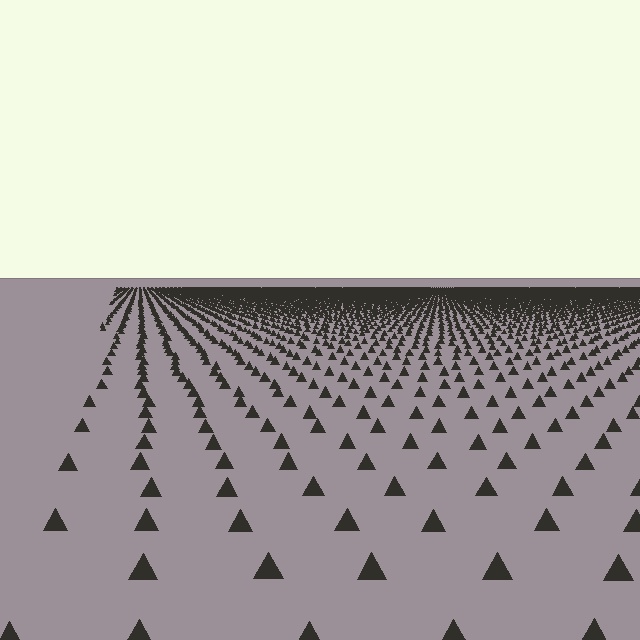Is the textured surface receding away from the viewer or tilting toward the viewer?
The surface is receding away from the viewer. Texture elements get smaller and denser toward the top.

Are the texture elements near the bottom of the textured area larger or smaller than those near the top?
Larger. Near the bottom, elements are closer to the viewer and appear at a bigger on-screen size.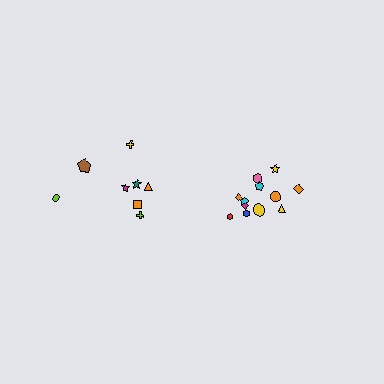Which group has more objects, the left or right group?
The right group.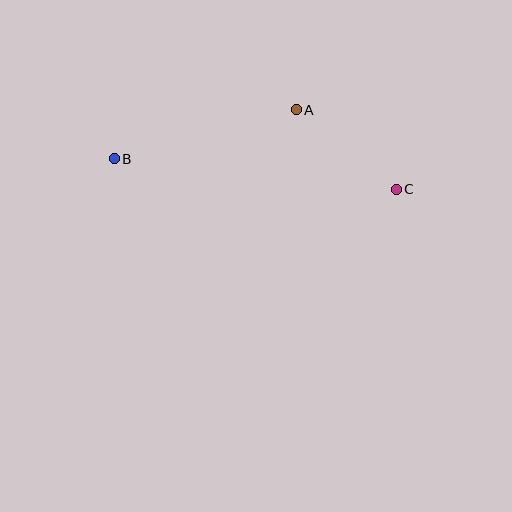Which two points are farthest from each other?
Points B and C are farthest from each other.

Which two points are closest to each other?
Points A and C are closest to each other.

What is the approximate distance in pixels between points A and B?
The distance between A and B is approximately 188 pixels.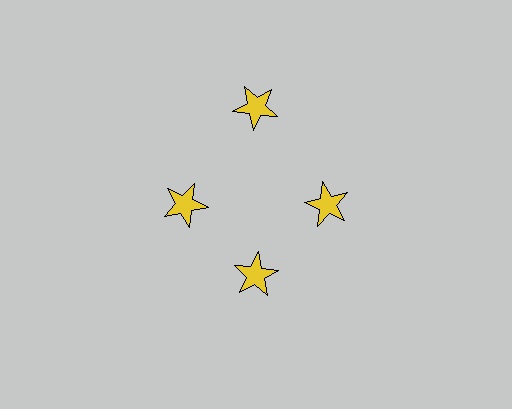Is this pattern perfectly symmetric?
No. The 4 yellow stars are arranged in a ring, but one element near the 12 o'clock position is pushed outward from the center, breaking the 4-fold rotational symmetry.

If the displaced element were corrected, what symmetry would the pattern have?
It would have 4-fold rotational symmetry — the pattern would map onto itself every 90 degrees.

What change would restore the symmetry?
The symmetry would be restored by moving it inward, back onto the ring so that all 4 stars sit at equal angles and equal distance from the center.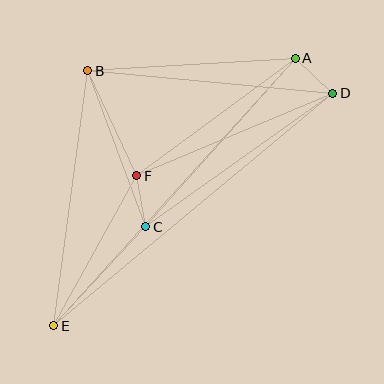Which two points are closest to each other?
Points A and D are closest to each other.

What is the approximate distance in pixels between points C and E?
The distance between C and E is approximately 135 pixels.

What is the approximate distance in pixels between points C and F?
The distance between C and F is approximately 52 pixels.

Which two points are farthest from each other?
Points D and E are farthest from each other.